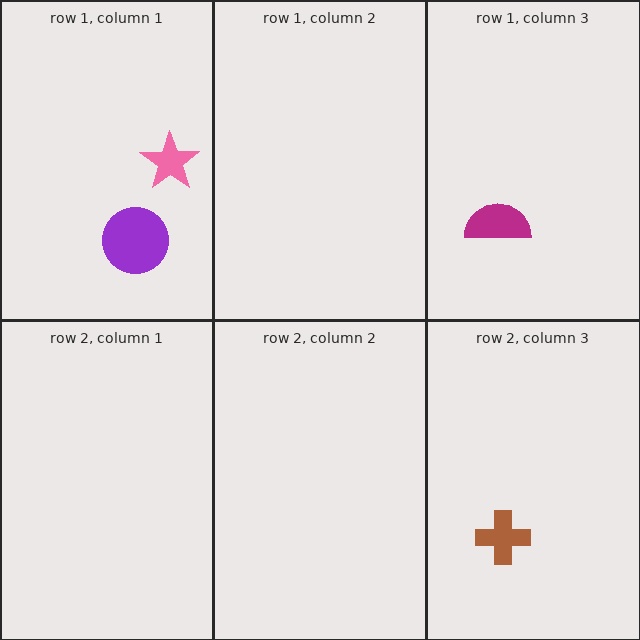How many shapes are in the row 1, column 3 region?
1.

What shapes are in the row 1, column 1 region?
The pink star, the purple circle.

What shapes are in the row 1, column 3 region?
The magenta semicircle.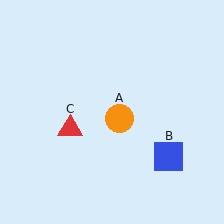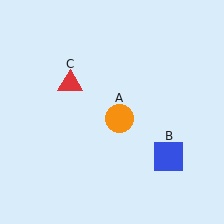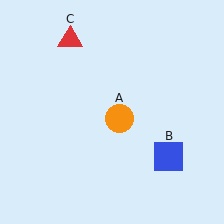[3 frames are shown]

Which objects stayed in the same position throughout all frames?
Orange circle (object A) and blue square (object B) remained stationary.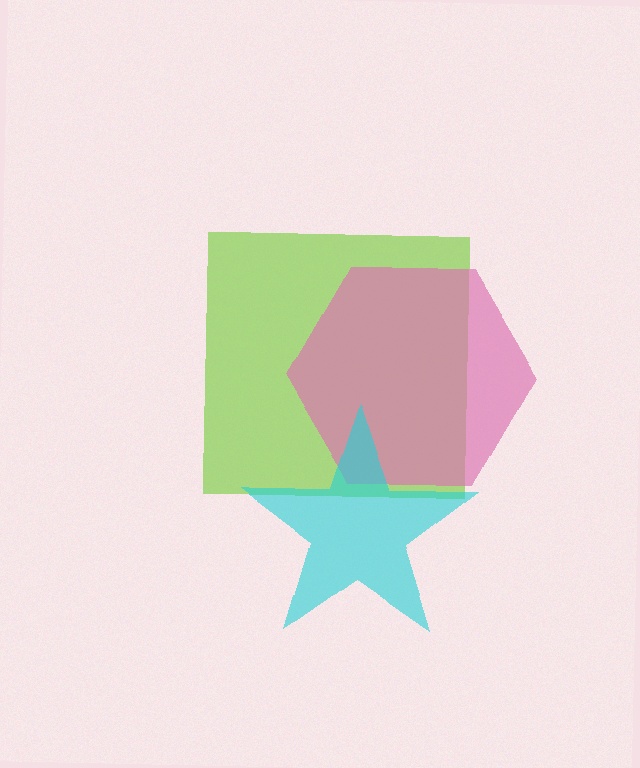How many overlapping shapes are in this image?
There are 3 overlapping shapes in the image.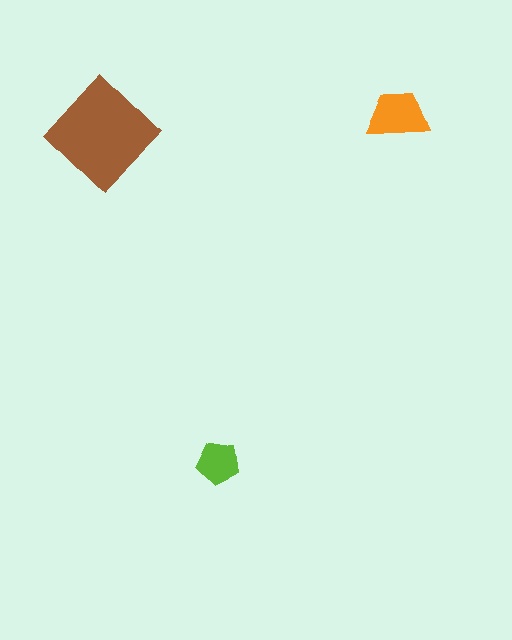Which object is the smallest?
The lime pentagon.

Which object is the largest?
The brown diamond.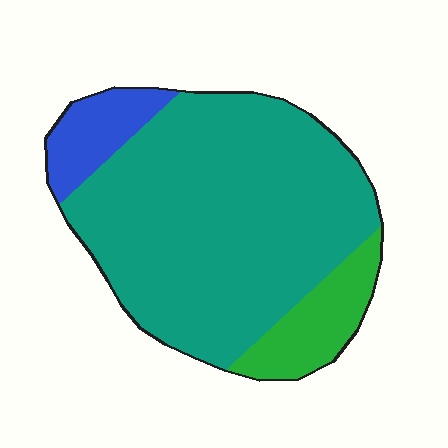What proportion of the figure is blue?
Blue covers 10% of the figure.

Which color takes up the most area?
Teal, at roughly 75%.